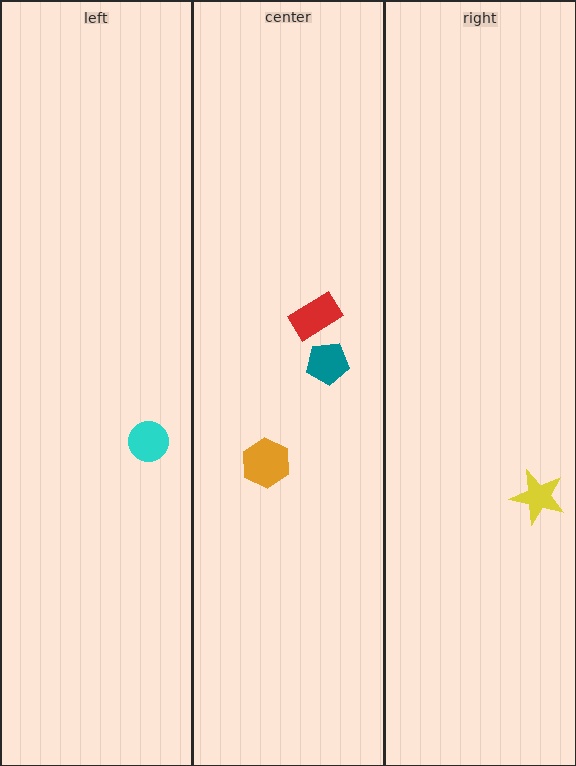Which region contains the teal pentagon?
The center region.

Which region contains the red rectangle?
The center region.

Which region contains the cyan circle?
The left region.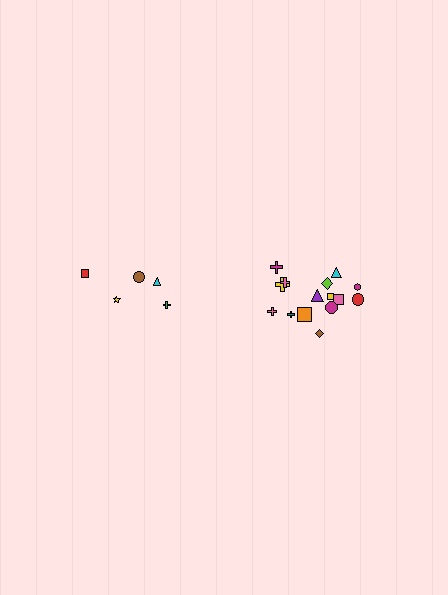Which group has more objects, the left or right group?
The right group.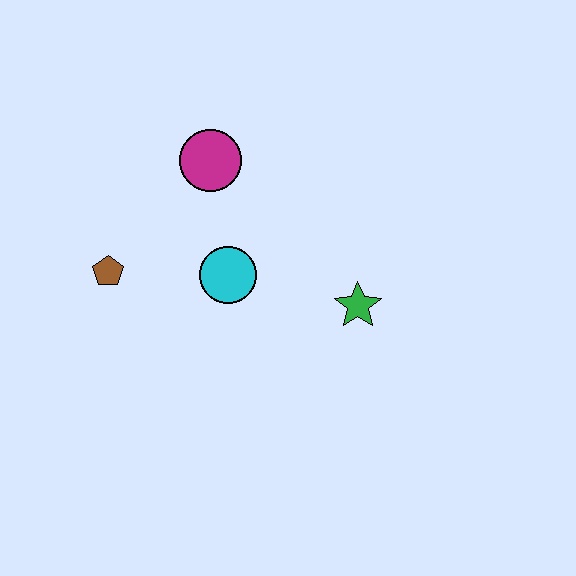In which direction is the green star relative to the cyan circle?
The green star is to the right of the cyan circle.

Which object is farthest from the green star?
The brown pentagon is farthest from the green star.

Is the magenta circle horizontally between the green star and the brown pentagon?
Yes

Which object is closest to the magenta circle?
The cyan circle is closest to the magenta circle.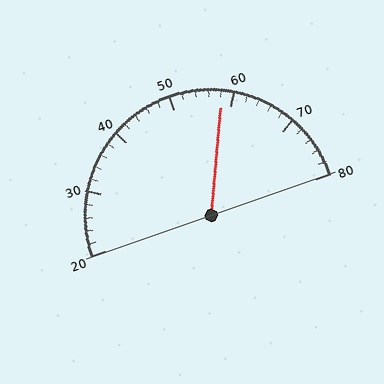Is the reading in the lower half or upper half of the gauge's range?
The reading is in the upper half of the range (20 to 80).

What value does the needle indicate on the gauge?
The needle indicates approximately 58.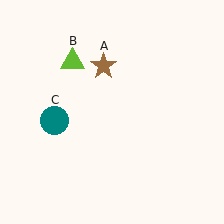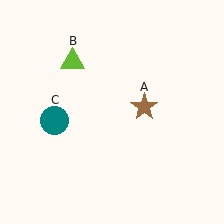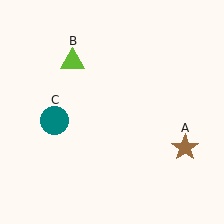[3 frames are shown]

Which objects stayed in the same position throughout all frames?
Lime triangle (object B) and teal circle (object C) remained stationary.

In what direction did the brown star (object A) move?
The brown star (object A) moved down and to the right.